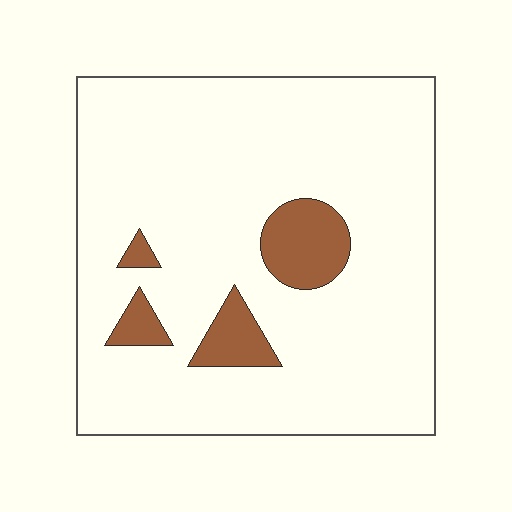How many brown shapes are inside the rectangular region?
4.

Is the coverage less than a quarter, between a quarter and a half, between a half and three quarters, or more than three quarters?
Less than a quarter.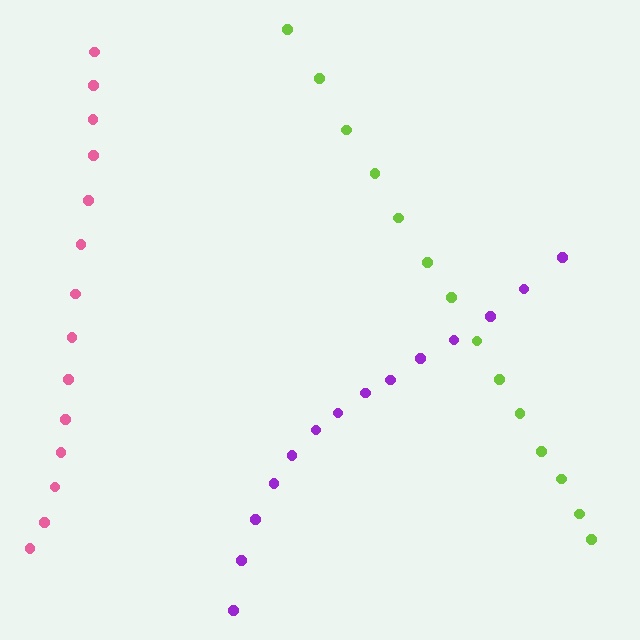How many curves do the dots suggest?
There are 3 distinct paths.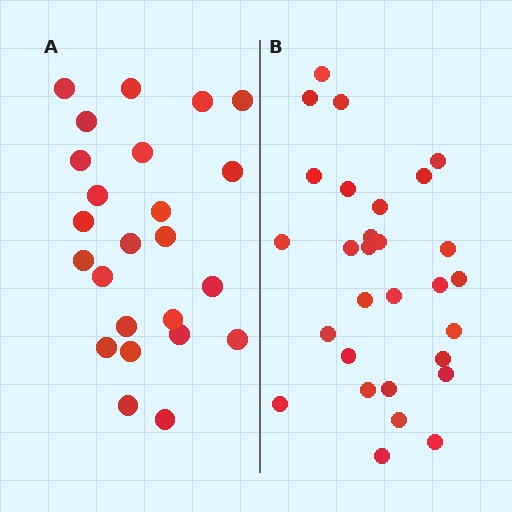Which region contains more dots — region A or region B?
Region B (the right region) has more dots.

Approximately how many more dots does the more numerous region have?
Region B has about 5 more dots than region A.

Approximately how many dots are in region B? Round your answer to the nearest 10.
About 30 dots. (The exact count is 29, which rounds to 30.)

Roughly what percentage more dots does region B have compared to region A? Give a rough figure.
About 20% more.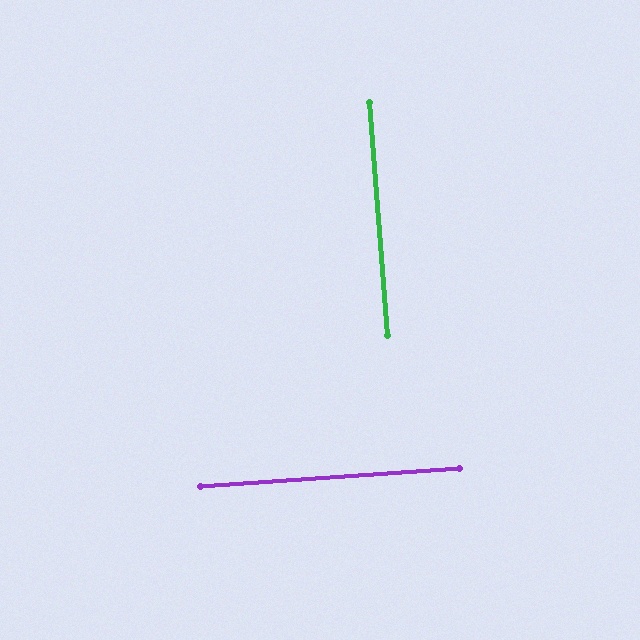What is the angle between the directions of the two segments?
Approximately 90 degrees.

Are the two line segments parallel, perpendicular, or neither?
Perpendicular — they meet at approximately 90°.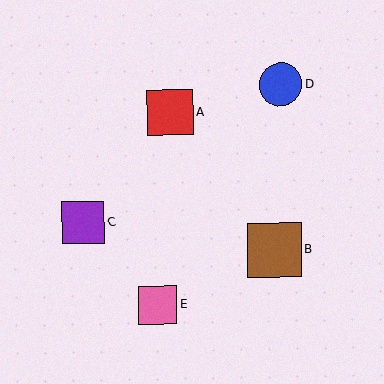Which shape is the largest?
The brown square (labeled B) is the largest.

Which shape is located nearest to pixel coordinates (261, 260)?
The brown square (labeled B) at (274, 250) is nearest to that location.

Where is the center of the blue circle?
The center of the blue circle is at (281, 85).